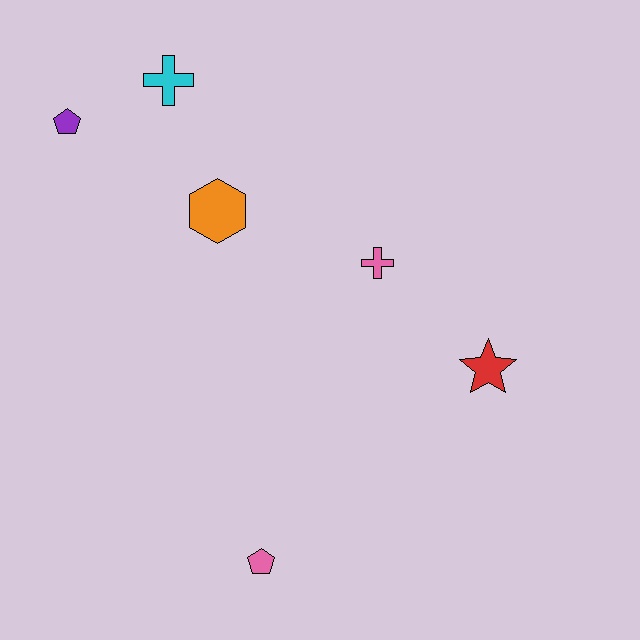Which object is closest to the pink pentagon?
The red star is closest to the pink pentagon.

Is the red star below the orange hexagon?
Yes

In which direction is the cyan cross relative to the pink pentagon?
The cyan cross is above the pink pentagon.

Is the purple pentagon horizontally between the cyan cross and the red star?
No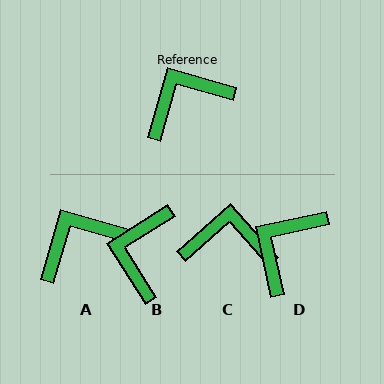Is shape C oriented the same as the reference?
No, it is off by about 33 degrees.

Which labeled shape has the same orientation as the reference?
A.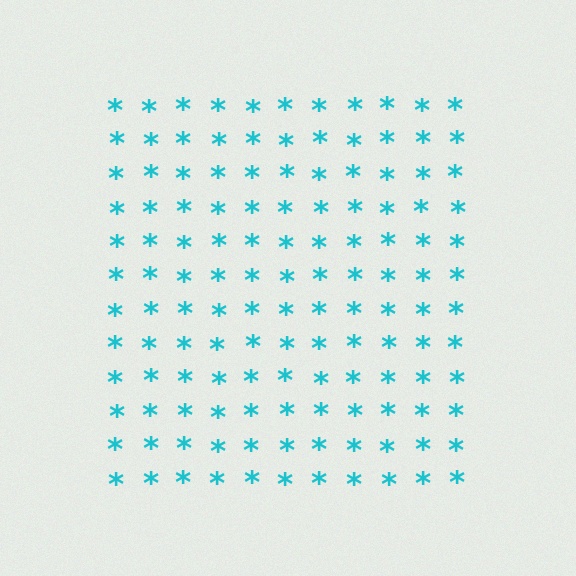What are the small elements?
The small elements are asterisks.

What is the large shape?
The large shape is a square.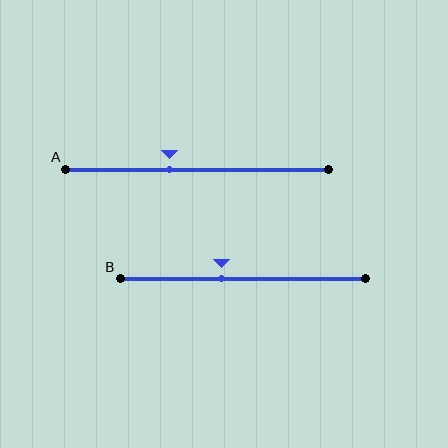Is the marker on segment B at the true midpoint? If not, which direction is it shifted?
No, the marker on segment B is shifted to the left by about 9% of the segment length.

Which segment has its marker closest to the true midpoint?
Segment B has its marker closest to the true midpoint.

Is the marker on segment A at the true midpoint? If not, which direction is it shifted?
No, the marker on segment A is shifted to the left by about 11% of the segment length.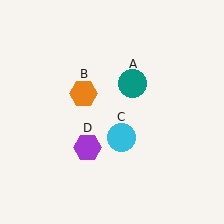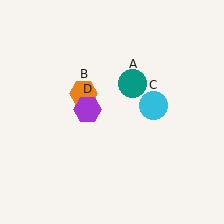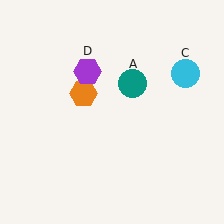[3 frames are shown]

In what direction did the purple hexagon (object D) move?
The purple hexagon (object D) moved up.